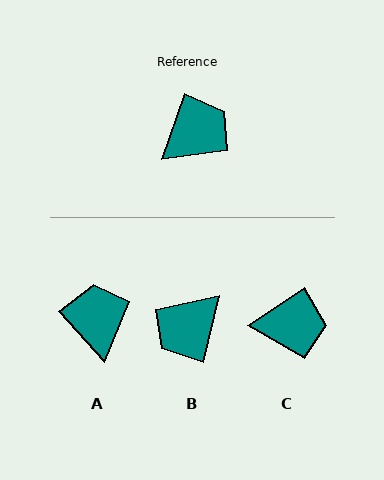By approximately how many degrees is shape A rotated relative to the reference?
Approximately 61 degrees counter-clockwise.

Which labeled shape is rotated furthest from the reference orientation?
B, about 175 degrees away.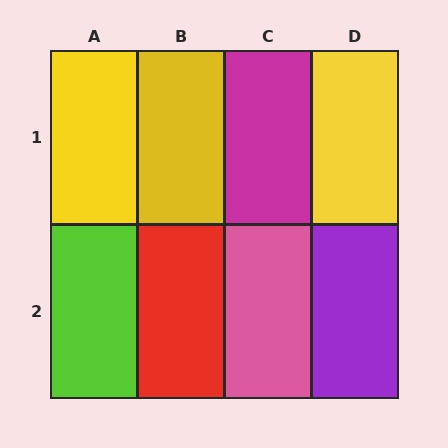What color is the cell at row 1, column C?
Magenta.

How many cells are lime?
1 cell is lime.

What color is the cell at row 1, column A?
Yellow.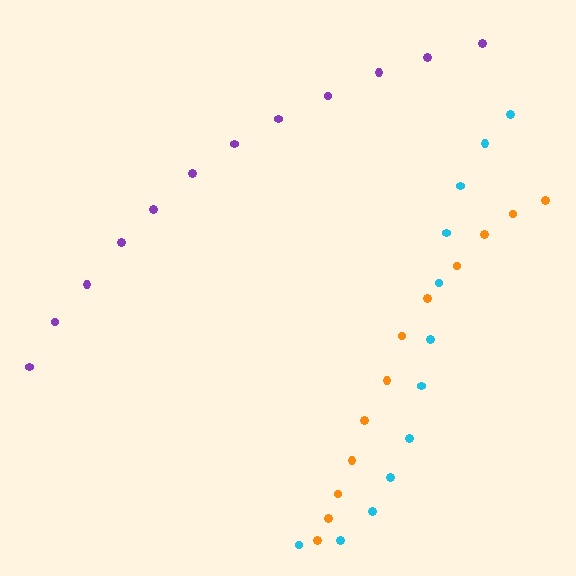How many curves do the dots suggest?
There are 3 distinct paths.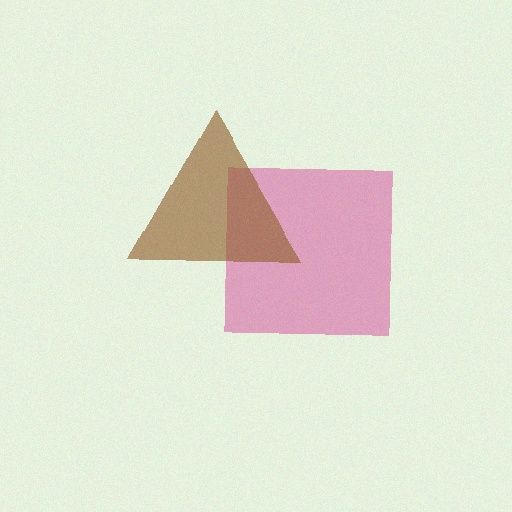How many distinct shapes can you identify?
There are 2 distinct shapes: a magenta square, a brown triangle.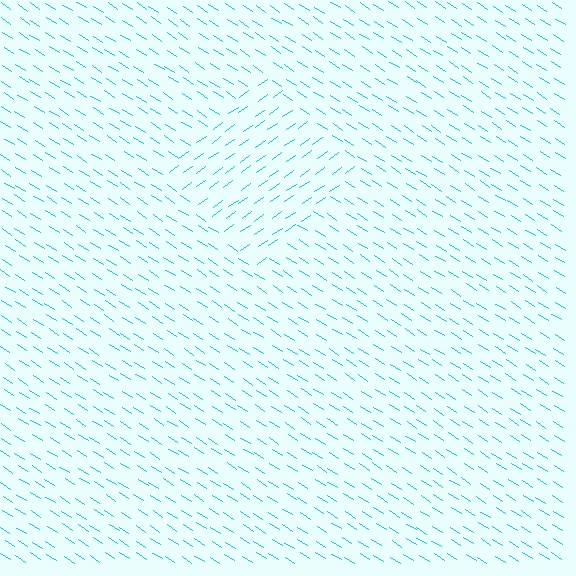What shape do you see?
I see a diamond.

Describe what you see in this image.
The image is filled with small cyan line segments. A diamond region in the image has lines oriented differently from the surrounding lines, creating a visible texture boundary.